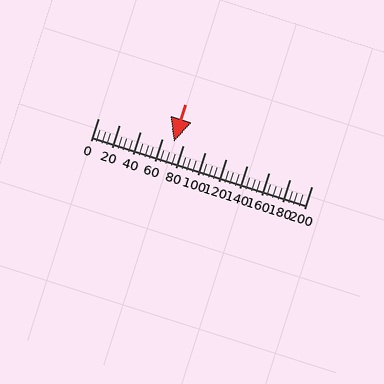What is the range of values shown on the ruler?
The ruler shows values from 0 to 200.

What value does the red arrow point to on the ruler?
The red arrow points to approximately 71.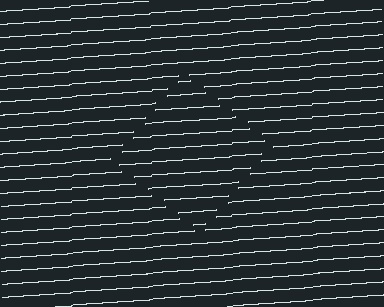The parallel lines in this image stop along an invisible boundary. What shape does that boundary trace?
An illusory square. The interior of the shape contains the same grating, shifted by half a period — the contour is defined by the phase discontinuity where line-ends from the inner and outer gratings abut.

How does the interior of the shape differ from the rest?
The interior of the shape contains the same grating, shifted by half a period — the contour is defined by the phase discontinuity where line-ends from the inner and outer gratings abut.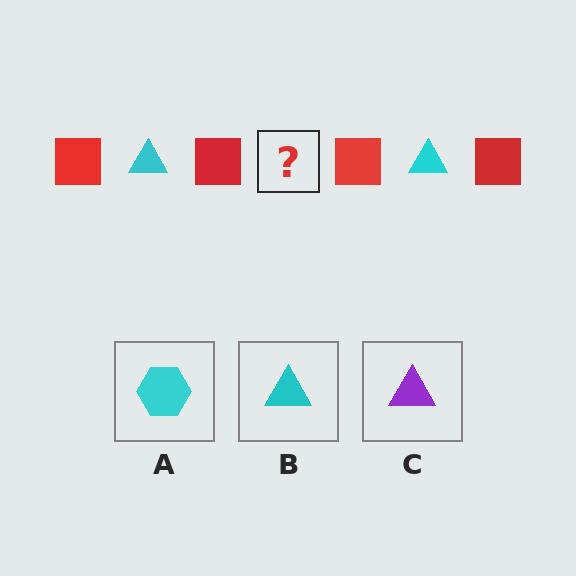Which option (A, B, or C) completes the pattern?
B.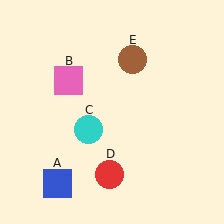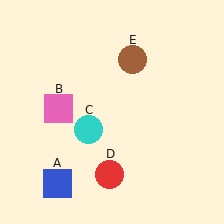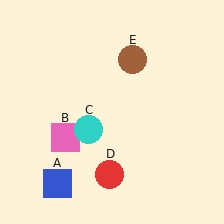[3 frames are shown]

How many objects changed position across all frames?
1 object changed position: pink square (object B).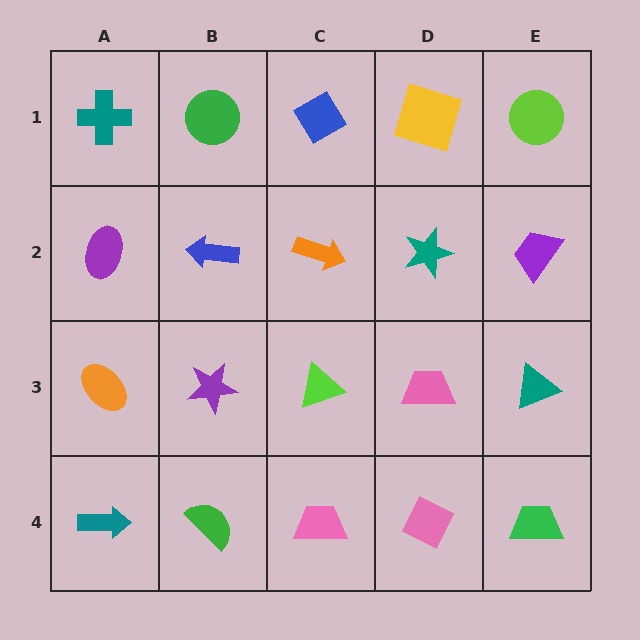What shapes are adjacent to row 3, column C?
An orange arrow (row 2, column C), a pink trapezoid (row 4, column C), a purple star (row 3, column B), a pink trapezoid (row 3, column D).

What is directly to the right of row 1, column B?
A blue diamond.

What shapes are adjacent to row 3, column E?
A purple trapezoid (row 2, column E), a green trapezoid (row 4, column E), a pink trapezoid (row 3, column D).